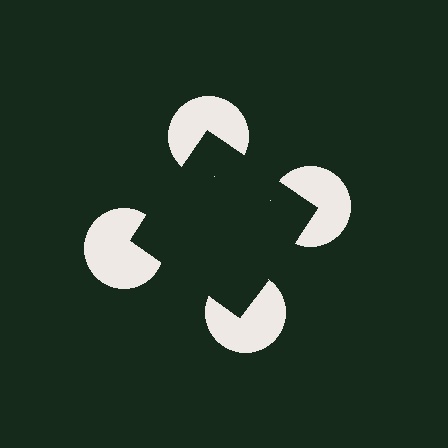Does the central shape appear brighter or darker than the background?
It typically appears slightly darker than the background, even though no actual brightness change is drawn.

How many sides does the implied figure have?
4 sides.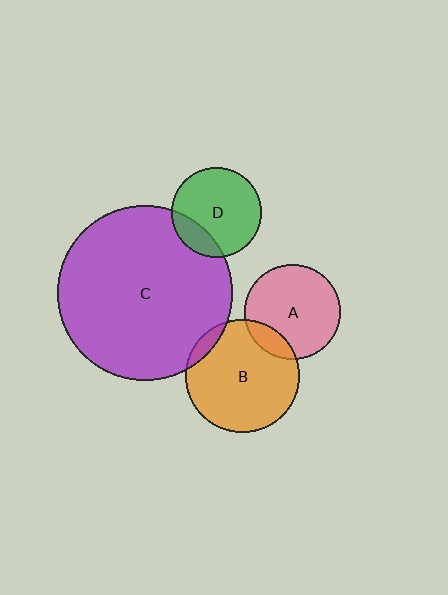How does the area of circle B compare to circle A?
Approximately 1.4 times.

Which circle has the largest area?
Circle C (purple).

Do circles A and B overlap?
Yes.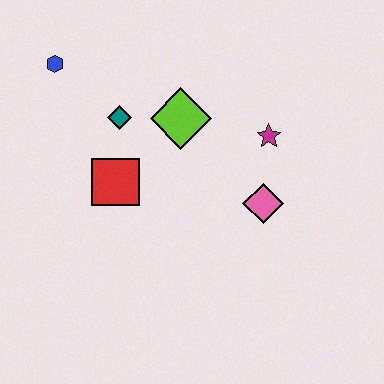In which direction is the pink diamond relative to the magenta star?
The pink diamond is below the magenta star.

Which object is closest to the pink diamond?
The magenta star is closest to the pink diamond.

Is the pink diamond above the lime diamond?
No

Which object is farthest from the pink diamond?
The blue hexagon is farthest from the pink diamond.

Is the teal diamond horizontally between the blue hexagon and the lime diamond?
Yes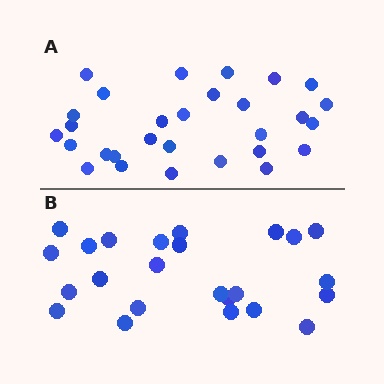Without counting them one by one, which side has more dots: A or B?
Region A (the top region) has more dots.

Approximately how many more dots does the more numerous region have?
Region A has about 5 more dots than region B.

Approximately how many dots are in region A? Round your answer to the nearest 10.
About 30 dots. (The exact count is 29, which rounds to 30.)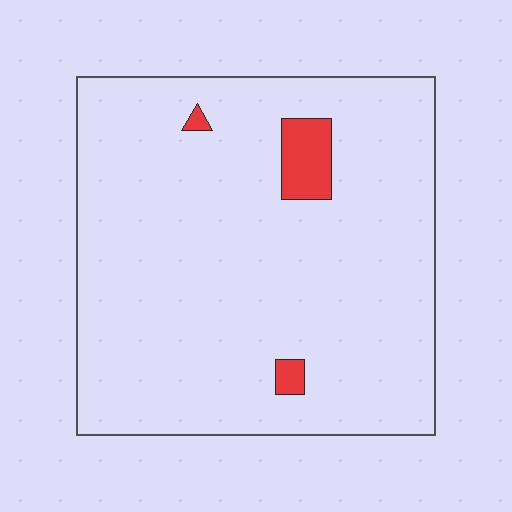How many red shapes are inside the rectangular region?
3.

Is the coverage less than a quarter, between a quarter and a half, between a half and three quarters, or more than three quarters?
Less than a quarter.